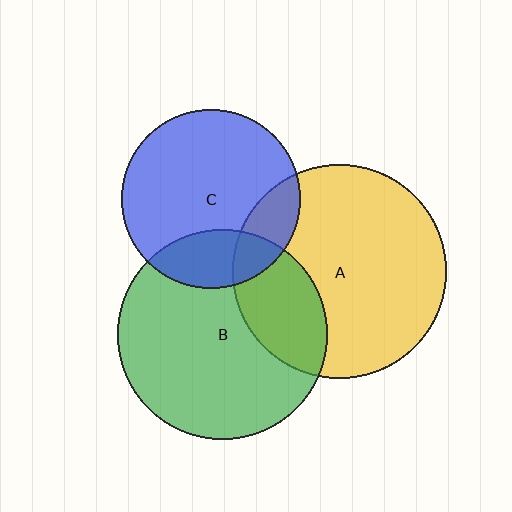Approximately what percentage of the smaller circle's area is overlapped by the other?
Approximately 25%.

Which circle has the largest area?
Circle A (yellow).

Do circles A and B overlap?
Yes.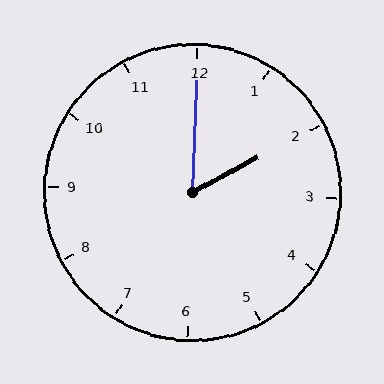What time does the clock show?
2:00.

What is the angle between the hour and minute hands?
Approximately 60 degrees.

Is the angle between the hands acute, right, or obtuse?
It is acute.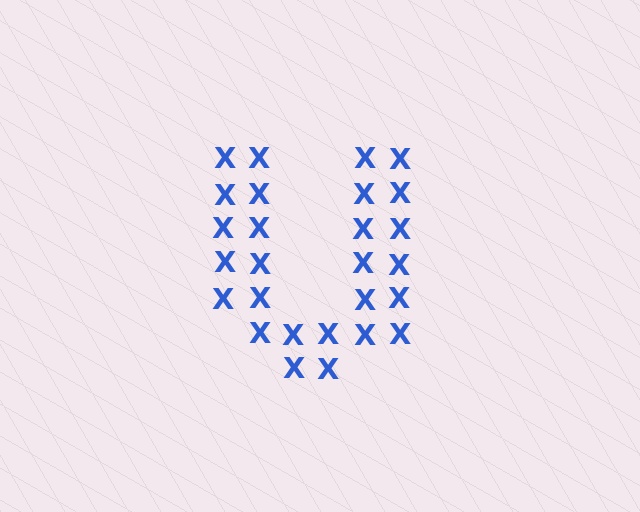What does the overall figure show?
The overall figure shows the letter U.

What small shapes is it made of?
It is made of small letter X's.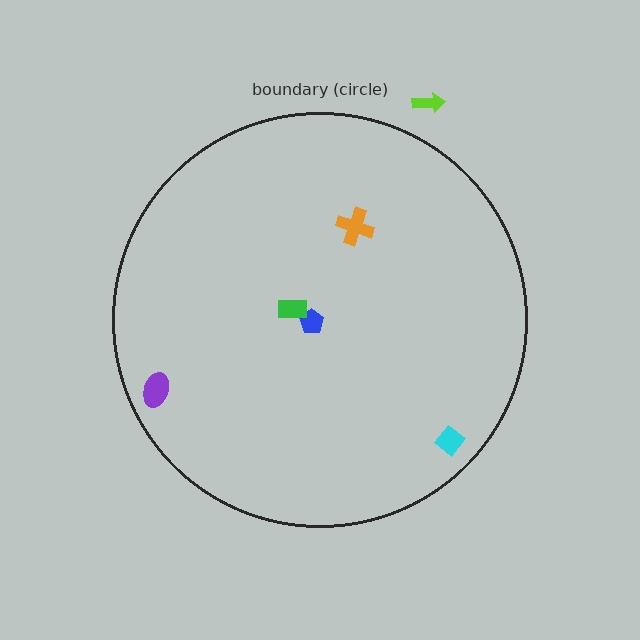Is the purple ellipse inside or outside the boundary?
Inside.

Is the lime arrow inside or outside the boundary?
Outside.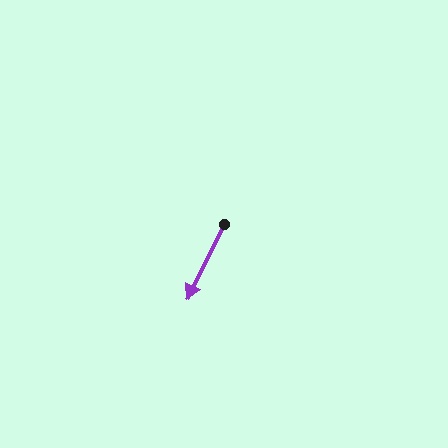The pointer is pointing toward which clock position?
Roughly 7 o'clock.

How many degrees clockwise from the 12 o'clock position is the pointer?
Approximately 206 degrees.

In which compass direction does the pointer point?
Southwest.